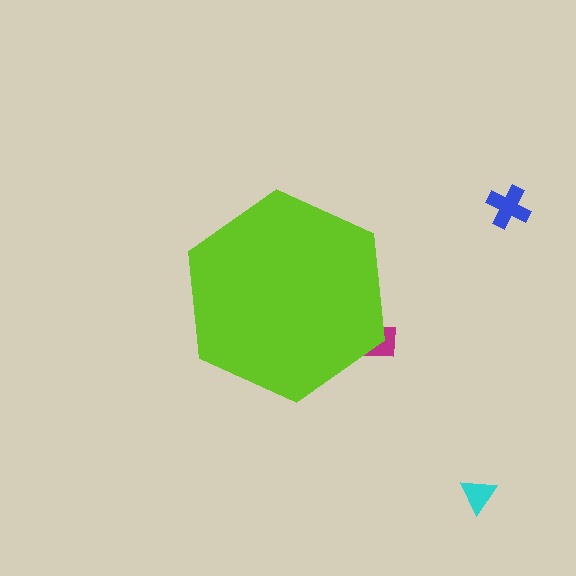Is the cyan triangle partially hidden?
No, the cyan triangle is fully visible.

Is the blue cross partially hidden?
No, the blue cross is fully visible.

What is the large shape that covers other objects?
A lime hexagon.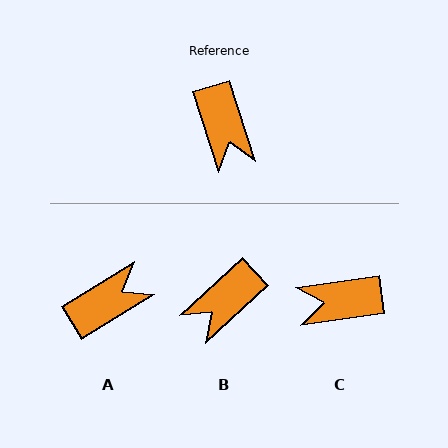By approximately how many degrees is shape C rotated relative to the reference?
Approximately 100 degrees clockwise.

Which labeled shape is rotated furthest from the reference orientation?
A, about 104 degrees away.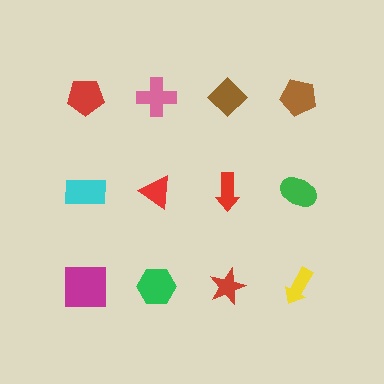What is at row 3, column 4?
A yellow arrow.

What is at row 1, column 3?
A brown diamond.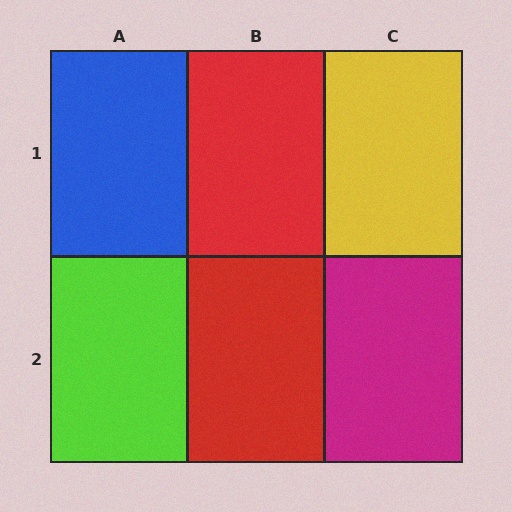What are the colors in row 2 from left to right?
Lime, red, magenta.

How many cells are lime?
1 cell is lime.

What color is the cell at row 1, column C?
Yellow.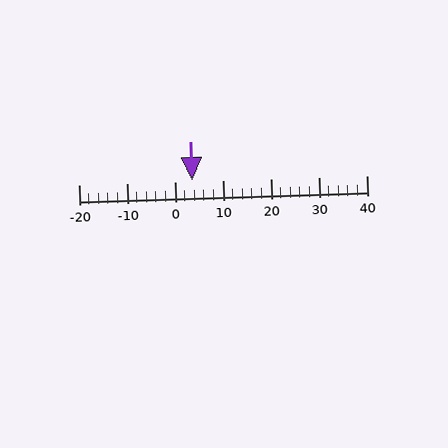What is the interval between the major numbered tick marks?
The major tick marks are spaced 10 units apart.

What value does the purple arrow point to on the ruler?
The purple arrow points to approximately 4.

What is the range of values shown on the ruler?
The ruler shows values from -20 to 40.